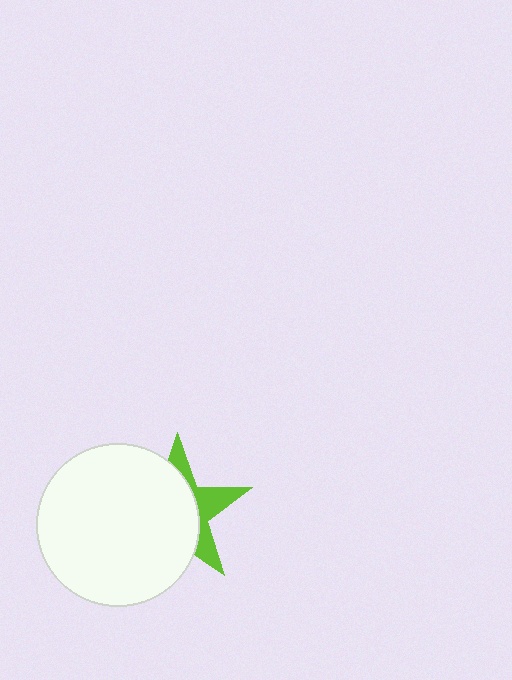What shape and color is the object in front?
The object in front is a white circle.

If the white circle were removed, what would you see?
You would see the complete lime star.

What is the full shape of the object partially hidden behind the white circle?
The partially hidden object is a lime star.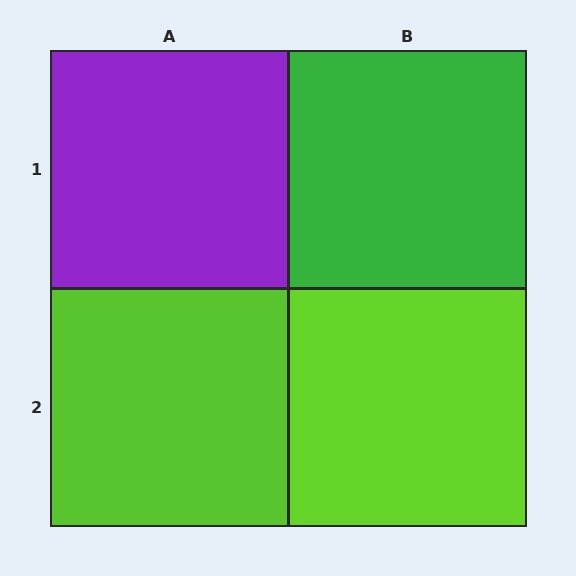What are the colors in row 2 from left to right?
Lime, lime.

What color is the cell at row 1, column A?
Purple.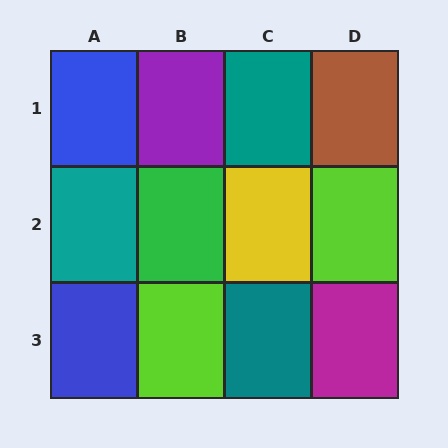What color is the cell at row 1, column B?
Purple.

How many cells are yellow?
1 cell is yellow.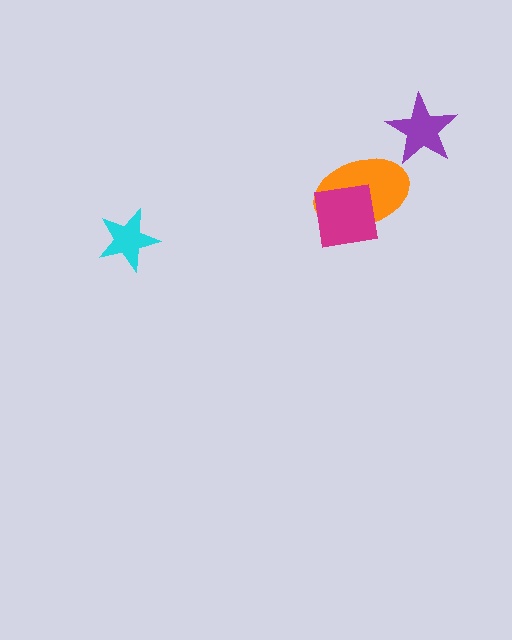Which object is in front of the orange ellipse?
The magenta square is in front of the orange ellipse.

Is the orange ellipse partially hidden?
Yes, it is partially covered by another shape.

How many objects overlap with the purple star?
0 objects overlap with the purple star.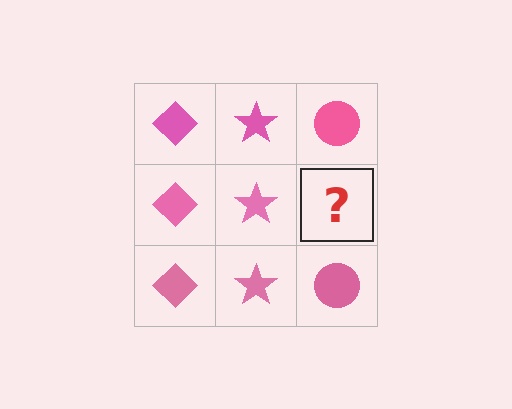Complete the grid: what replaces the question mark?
The question mark should be replaced with a pink circle.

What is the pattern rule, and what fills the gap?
The rule is that each column has a consistent shape. The gap should be filled with a pink circle.